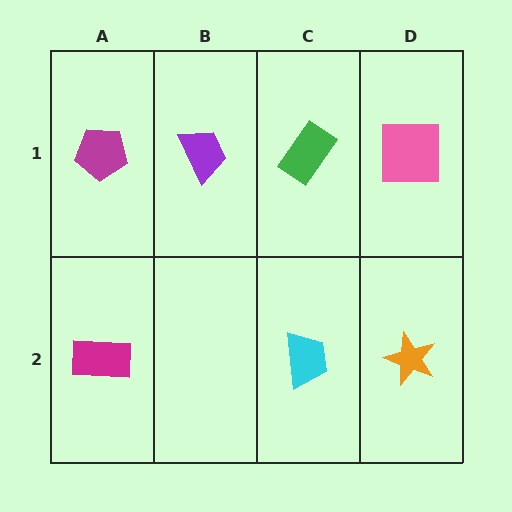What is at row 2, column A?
A magenta rectangle.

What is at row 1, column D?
A pink square.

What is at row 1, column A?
A magenta pentagon.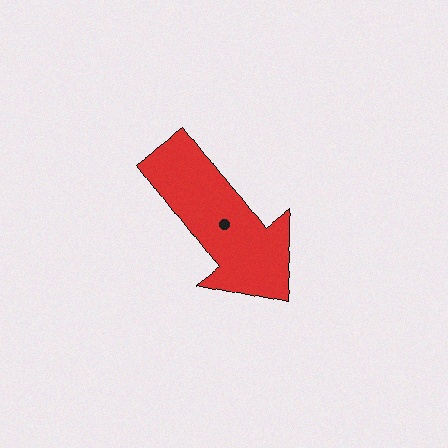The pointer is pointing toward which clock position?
Roughly 5 o'clock.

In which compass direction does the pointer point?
Southeast.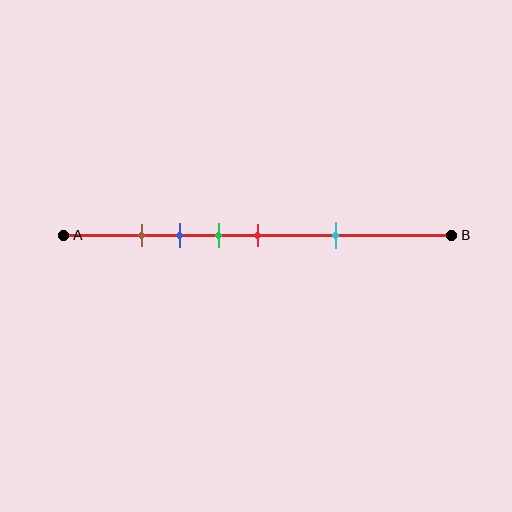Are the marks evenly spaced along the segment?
No, the marks are not evenly spaced.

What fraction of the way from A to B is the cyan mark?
The cyan mark is approximately 70% (0.7) of the way from A to B.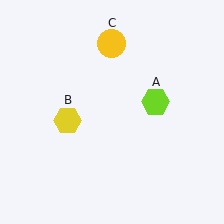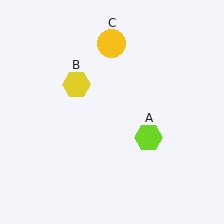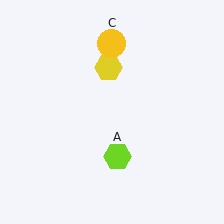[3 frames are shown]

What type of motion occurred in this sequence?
The lime hexagon (object A), yellow hexagon (object B) rotated clockwise around the center of the scene.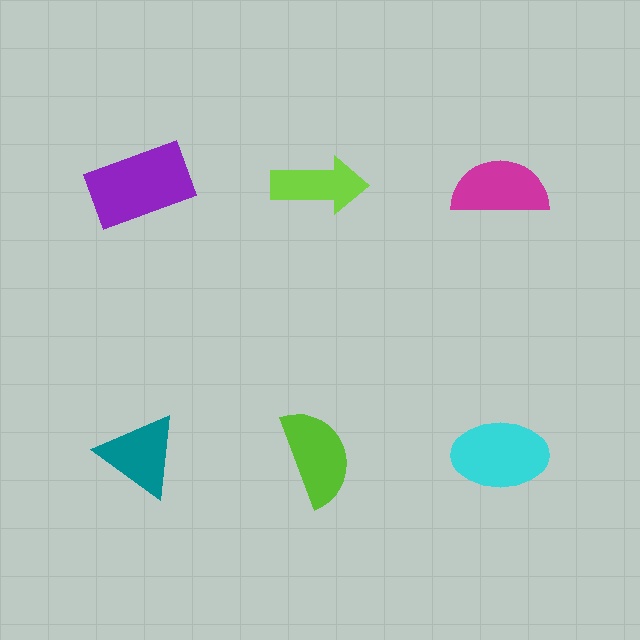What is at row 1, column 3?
A magenta semicircle.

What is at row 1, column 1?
A purple rectangle.